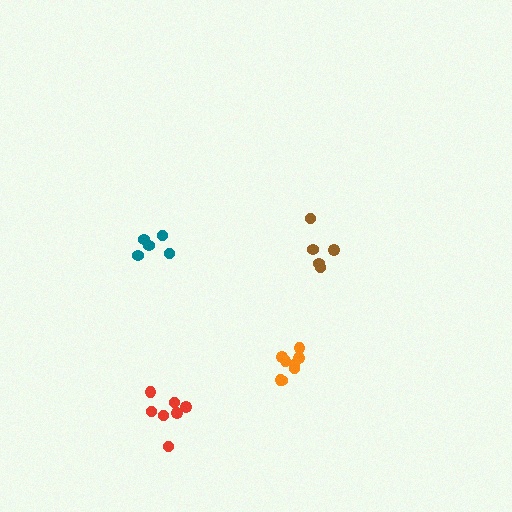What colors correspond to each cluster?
The clusters are colored: teal, orange, brown, red.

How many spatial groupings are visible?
There are 4 spatial groupings.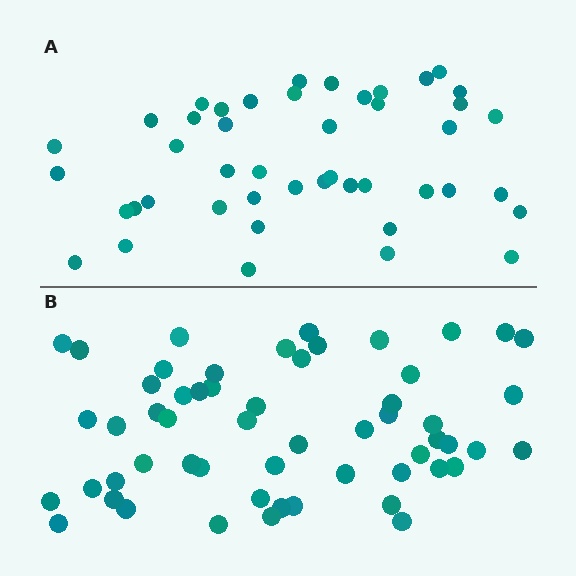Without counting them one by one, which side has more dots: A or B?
Region B (the bottom region) has more dots.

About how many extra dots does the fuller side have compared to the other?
Region B has roughly 12 or so more dots than region A.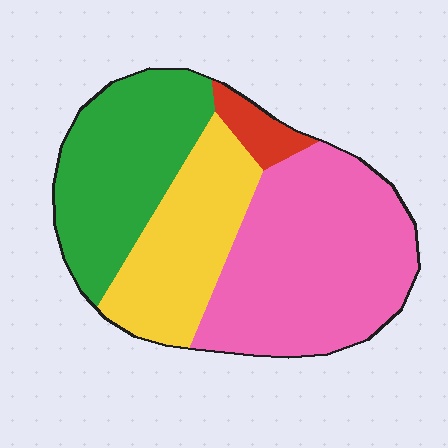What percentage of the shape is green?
Green takes up about one quarter (1/4) of the shape.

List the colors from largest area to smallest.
From largest to smallest: pink, green, yellow, red.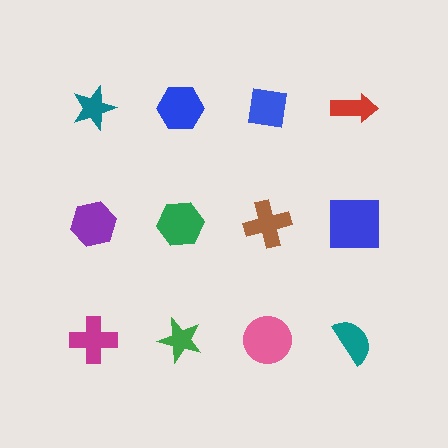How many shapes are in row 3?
4 shapes.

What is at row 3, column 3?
A pink circle.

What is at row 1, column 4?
A red arrow.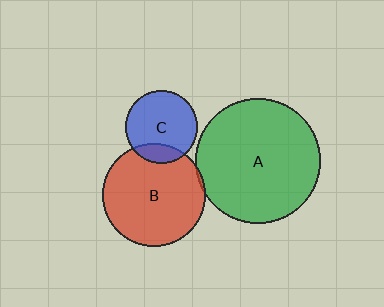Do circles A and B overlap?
Yes.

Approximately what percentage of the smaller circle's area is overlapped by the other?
Approximately 5%.